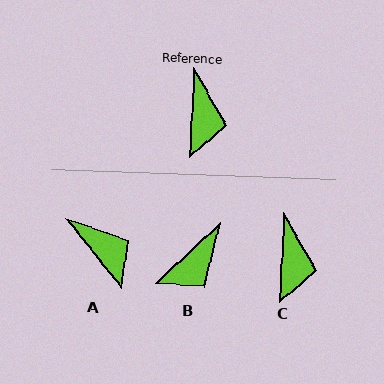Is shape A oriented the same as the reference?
No, it is off by about 41 degrees.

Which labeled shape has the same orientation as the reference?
C.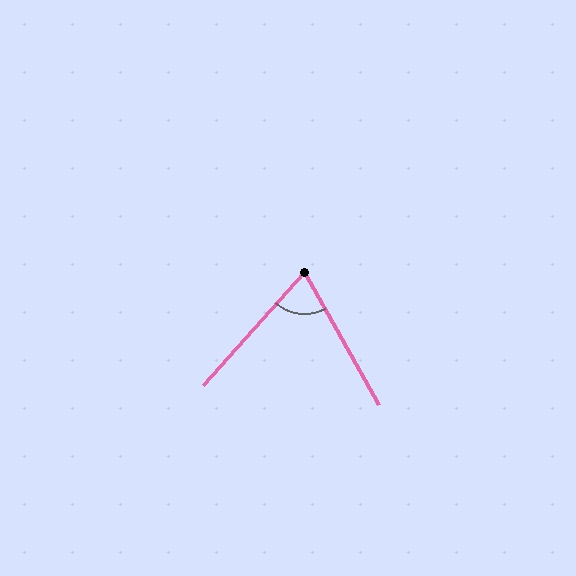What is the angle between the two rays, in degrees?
Approximately 71 degrees.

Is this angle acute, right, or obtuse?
It is acute.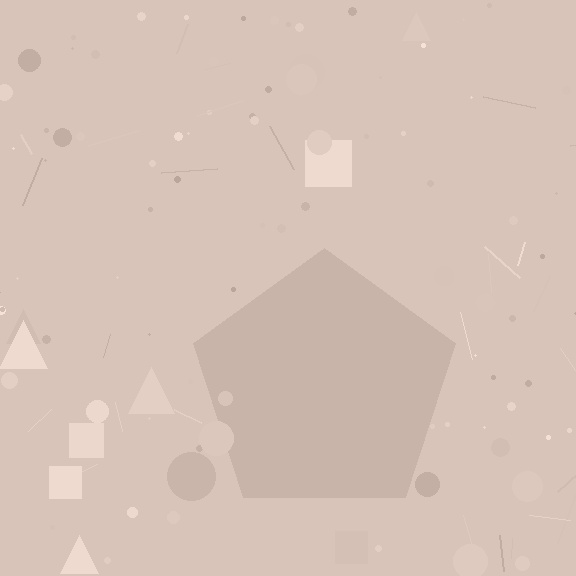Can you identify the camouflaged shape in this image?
The camouflaged shape is a pentagon.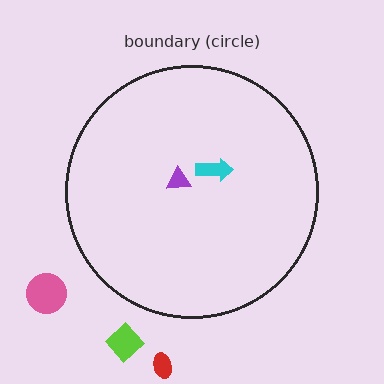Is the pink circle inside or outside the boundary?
Outside.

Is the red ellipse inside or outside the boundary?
Outside.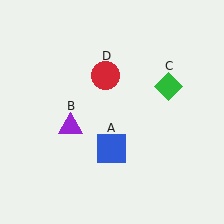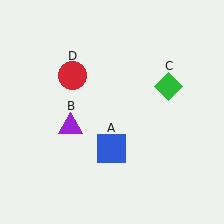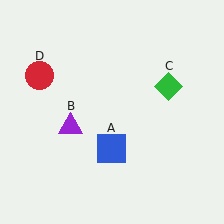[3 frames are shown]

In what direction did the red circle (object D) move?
The red circle (object D) moved left.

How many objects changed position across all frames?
1 object changed position: red circle (object D).